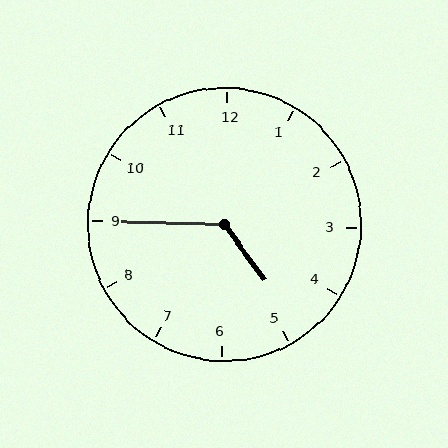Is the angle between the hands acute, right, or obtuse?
It is obtuse.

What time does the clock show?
4:45.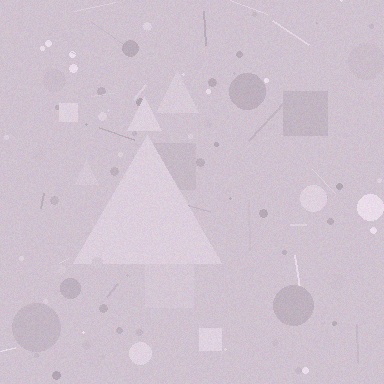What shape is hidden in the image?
A triangle is hidden in the image.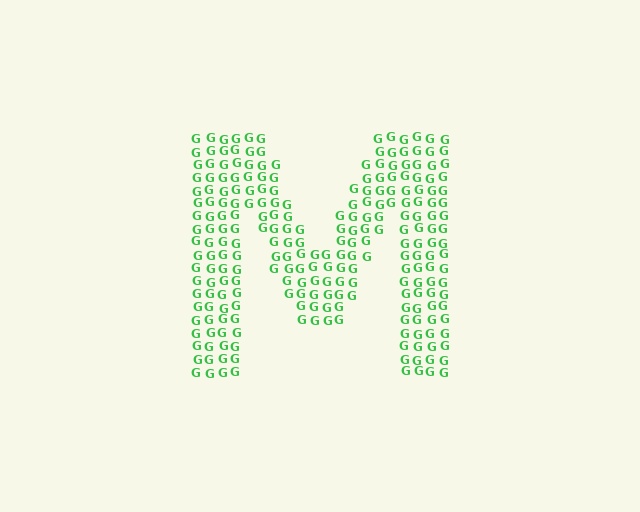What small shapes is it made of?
It is made of small letter G's.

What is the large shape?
The large shape is the letter M.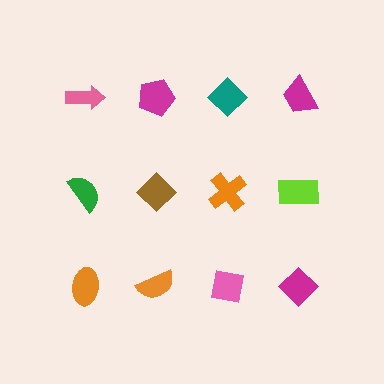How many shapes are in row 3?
4 shapes.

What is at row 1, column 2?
A magenta pentagon.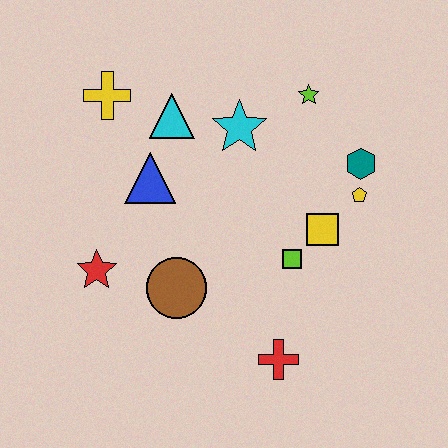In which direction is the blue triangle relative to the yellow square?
The blue triangle is to the left of the yellow square.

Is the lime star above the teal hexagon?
Yes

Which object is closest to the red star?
The brown circle is closest to the red star.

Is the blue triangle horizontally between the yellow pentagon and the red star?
Yes